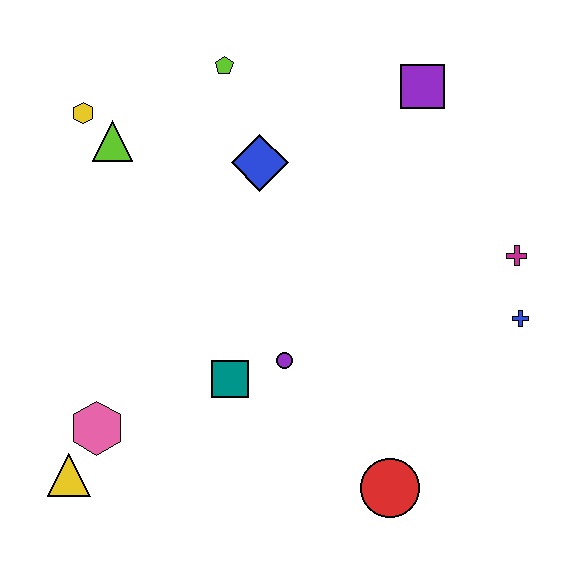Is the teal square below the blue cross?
Yes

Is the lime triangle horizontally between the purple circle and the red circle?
No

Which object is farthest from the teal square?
The purple square is farthest from the teal square.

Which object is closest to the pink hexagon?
The yellow triangle is closest to the pink hexagon.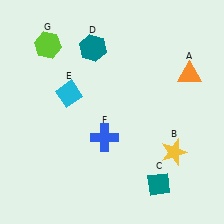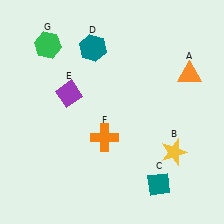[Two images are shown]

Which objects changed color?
E changed from cyan to purple. F changed from blue to orange. G changed from lime to green.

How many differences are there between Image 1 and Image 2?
There are 3 differences between the two images.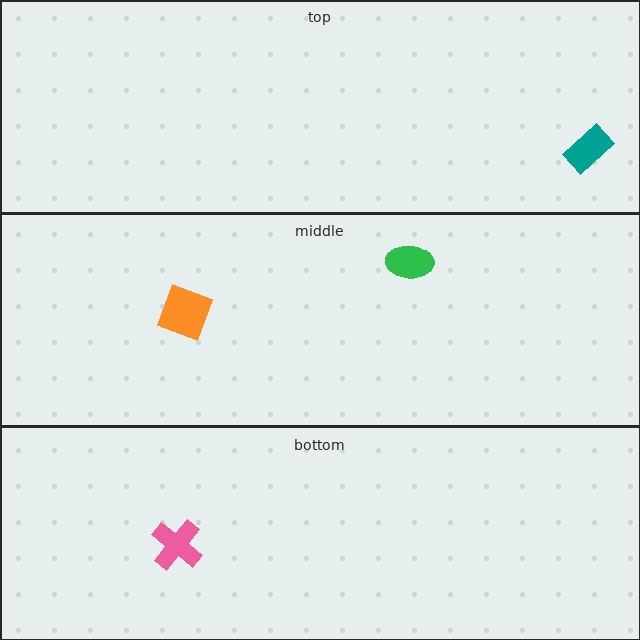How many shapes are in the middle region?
2.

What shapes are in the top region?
The teal rectangle.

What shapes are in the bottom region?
The pink cross.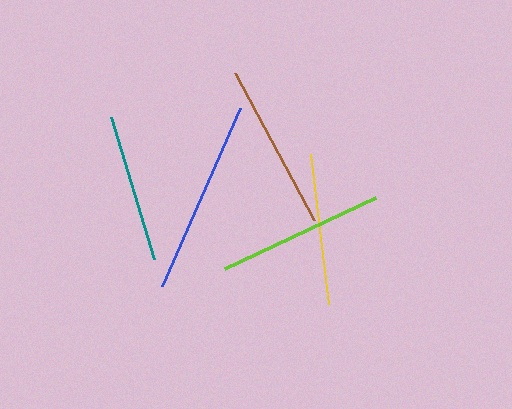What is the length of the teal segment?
The teal segment is approximately 148 pixels long.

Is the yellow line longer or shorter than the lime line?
The lime line is longer than the yellow line.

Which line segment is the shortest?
The teal line is the shortest at approximately 148 pixels.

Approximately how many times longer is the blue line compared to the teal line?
The blue line is approximately 1.3 times the length of the teal line.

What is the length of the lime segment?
The lime segment is approximately 167 pixels long.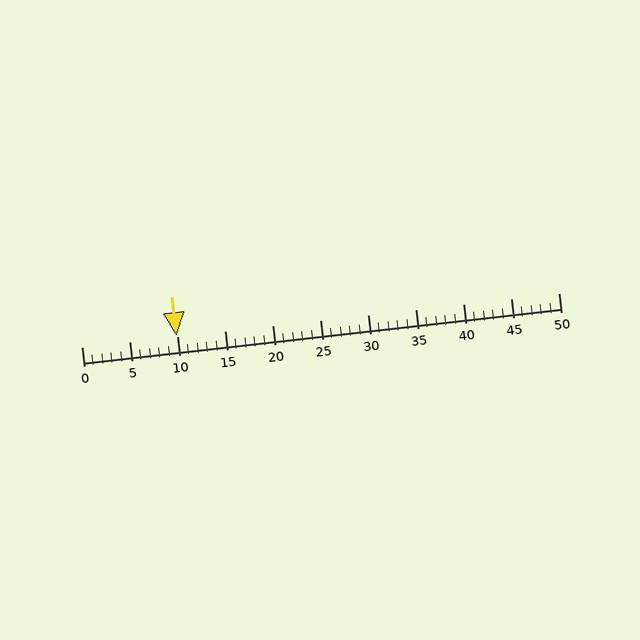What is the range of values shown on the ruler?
The ruler shows values from 0 to 50.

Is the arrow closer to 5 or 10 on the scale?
The arrow is closer to 10.